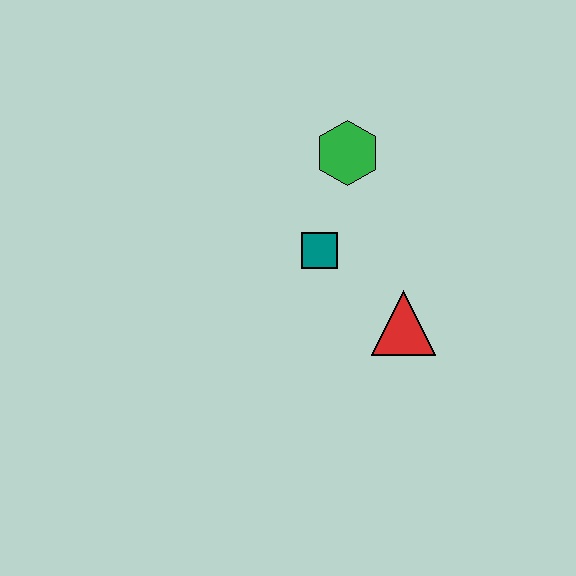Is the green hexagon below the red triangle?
No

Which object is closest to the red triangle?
The teal square is closest to the red triangle.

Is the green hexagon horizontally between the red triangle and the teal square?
Yes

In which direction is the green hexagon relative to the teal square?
The green hexagon is above the teal square.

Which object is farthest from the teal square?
The red triangle is farthest from the teal square.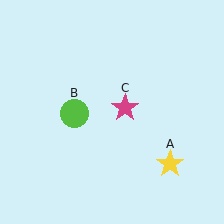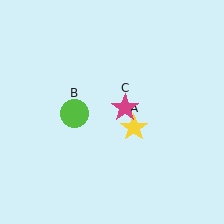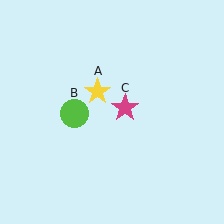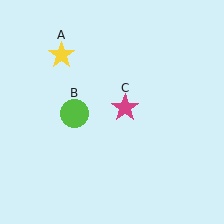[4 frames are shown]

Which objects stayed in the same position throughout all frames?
Lime circle (object B) and magenta star (object C) remained stationary.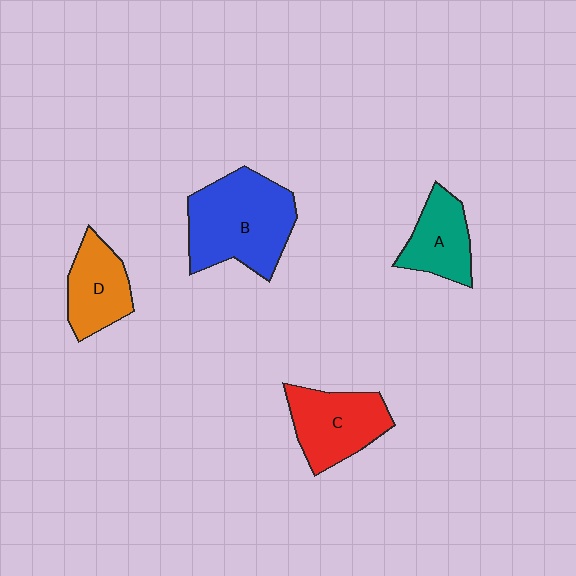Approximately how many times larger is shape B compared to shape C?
Approximately 1.4 times.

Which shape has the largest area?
Shape B (blue).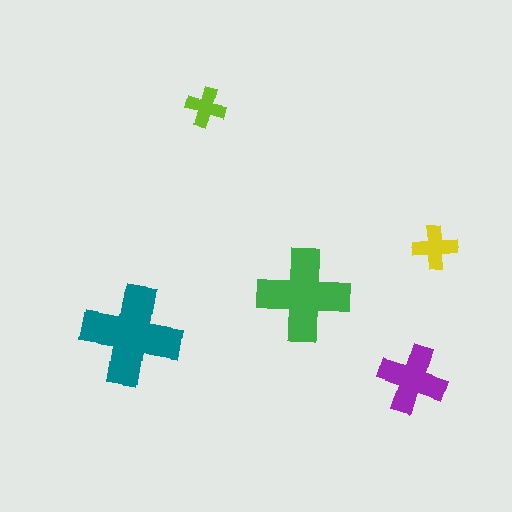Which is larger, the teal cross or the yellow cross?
The teal one.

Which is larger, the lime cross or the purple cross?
The purple one.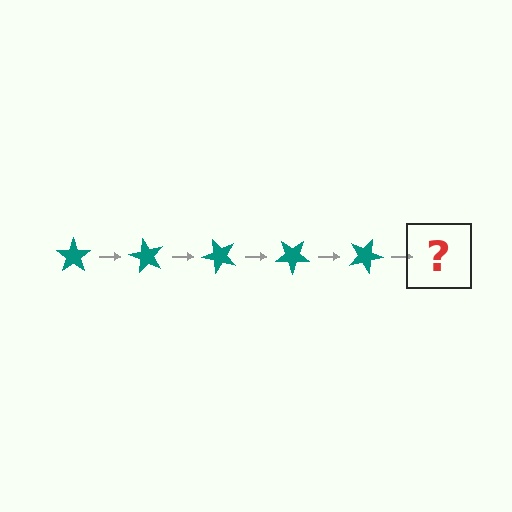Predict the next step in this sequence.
The next step is a teal star rotated 300 degrees.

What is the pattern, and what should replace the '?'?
The pattern is that the star rotates 60 degrees each step. The '?' should be a teal star rotated 300 degrees.